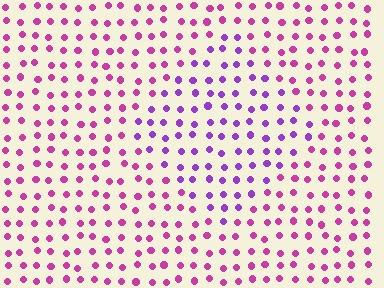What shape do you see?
I see a diamond.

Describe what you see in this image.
The image is filled with small magenta elements in a uniform arrangement. A diamond-shaped region is visible where the elements are tinted to a slightly different hue, forming a subtle color boundary.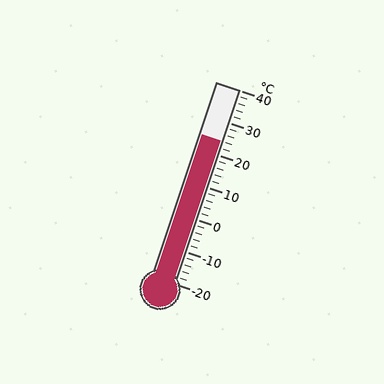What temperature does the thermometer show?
The thermometer shows approximately 24°C.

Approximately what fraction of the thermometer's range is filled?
The thermometer is filled to approximately 75% of its range.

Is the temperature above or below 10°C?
The temperature is above 10°C.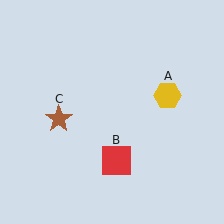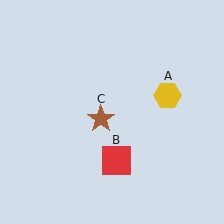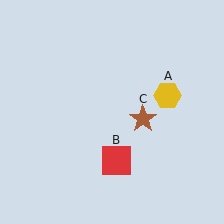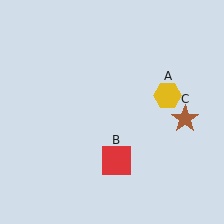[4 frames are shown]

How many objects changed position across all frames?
1 object changed position: brown star (object C).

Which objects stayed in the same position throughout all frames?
Yellow hexagon (object A) and red square (object B) remained stationary.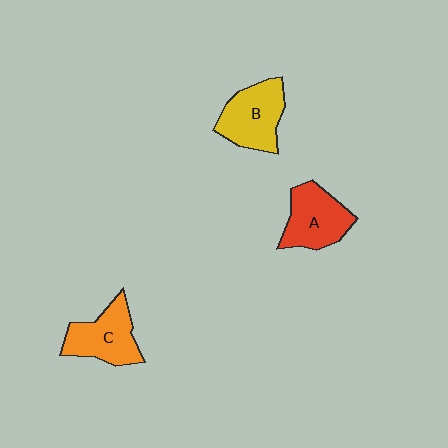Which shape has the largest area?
Shape B (yellow).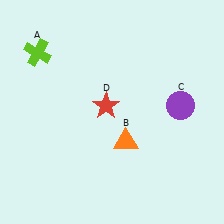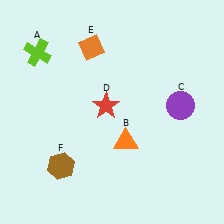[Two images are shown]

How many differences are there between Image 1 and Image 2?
There are 2 differences between the two images.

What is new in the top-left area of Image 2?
An orange diamond (E) was added in the top-left area of Image 2.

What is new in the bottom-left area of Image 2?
A brown hexagon (F) was added in the bottom-left area of Image 2.